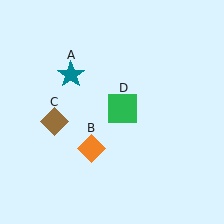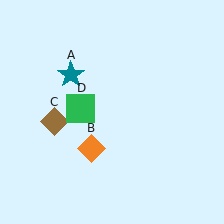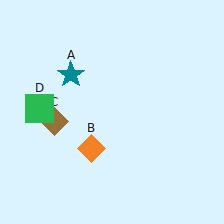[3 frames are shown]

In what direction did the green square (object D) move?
The green square (object D) moved left.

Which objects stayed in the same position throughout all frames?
Teal star (object A) and orange diamond (object B) and brown diamond (object C) remained stationary.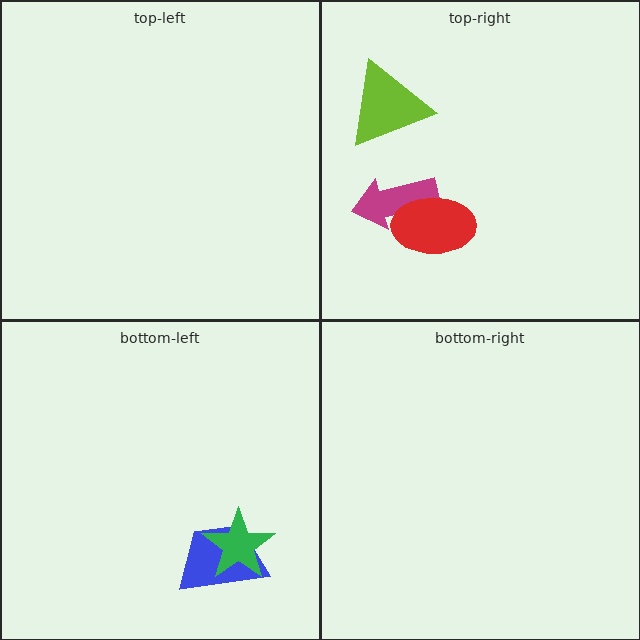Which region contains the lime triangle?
The top-right region.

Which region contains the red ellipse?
The top-right region.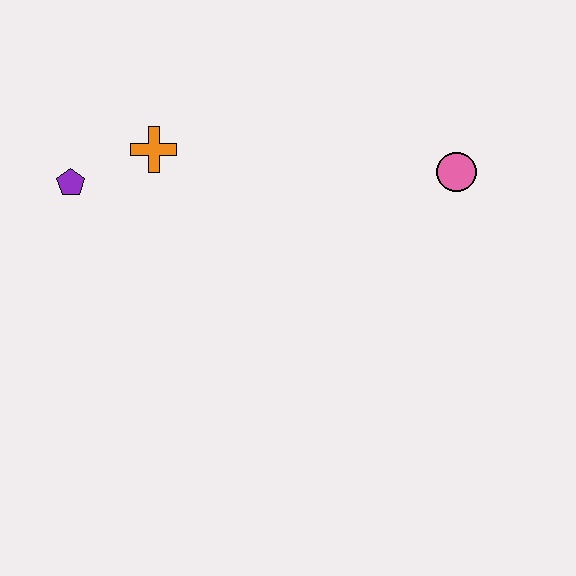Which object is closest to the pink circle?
The orange cross is closest to the pink circle.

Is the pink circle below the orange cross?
Yes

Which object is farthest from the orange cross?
The pink circle is farthest from the orange cross.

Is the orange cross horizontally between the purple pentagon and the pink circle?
Yes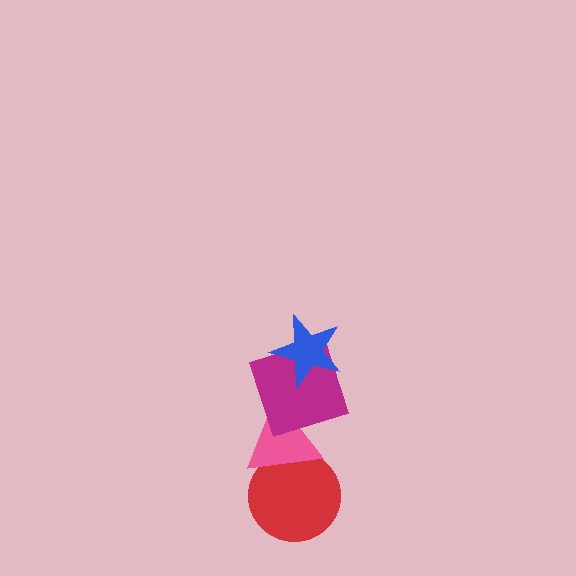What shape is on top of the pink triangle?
The magenta square is on top of the pink triangle.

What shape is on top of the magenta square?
The blue star is on top of the magenta square.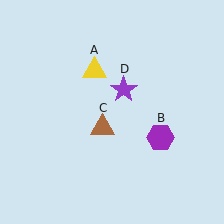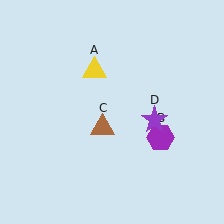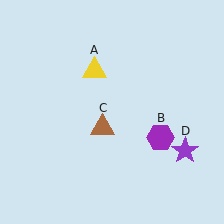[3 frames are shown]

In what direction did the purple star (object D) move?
The purple star (object D) moved down and to the right.